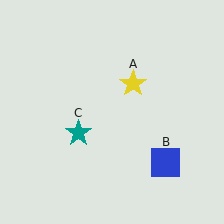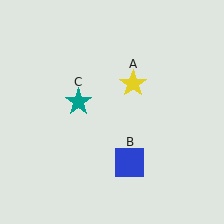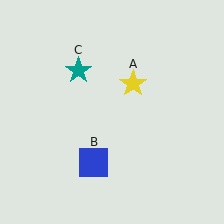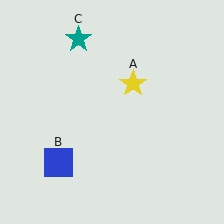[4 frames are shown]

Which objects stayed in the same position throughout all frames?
Yellow star (object A) remained stationary.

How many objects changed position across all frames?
2 objects changed position: blue square (object B), teal star (object C).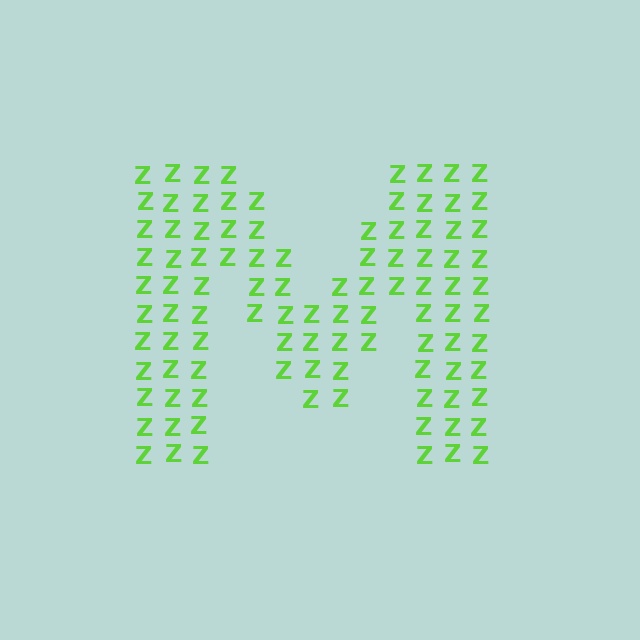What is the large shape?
The large shape is the letter M.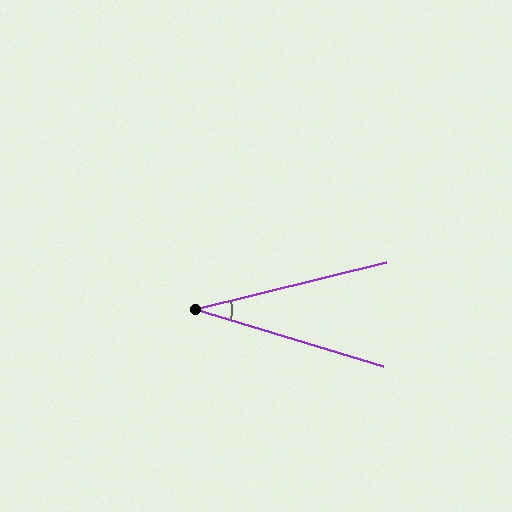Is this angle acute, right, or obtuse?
It is acute.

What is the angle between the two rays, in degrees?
Approximately 31 degrees.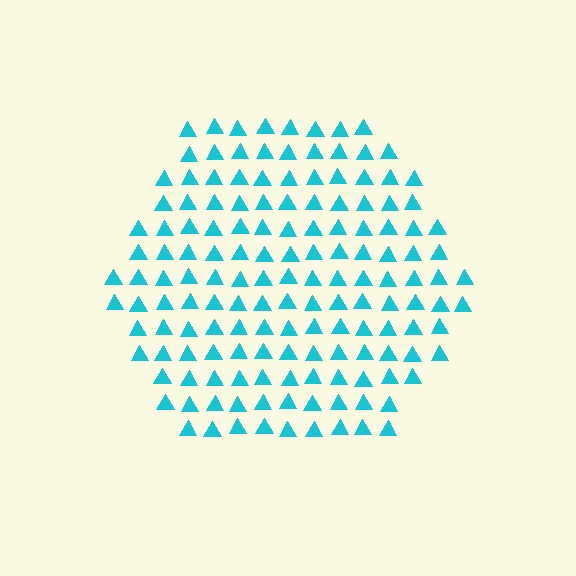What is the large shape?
The large shape is a hexagon.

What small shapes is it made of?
It is made of small triangles.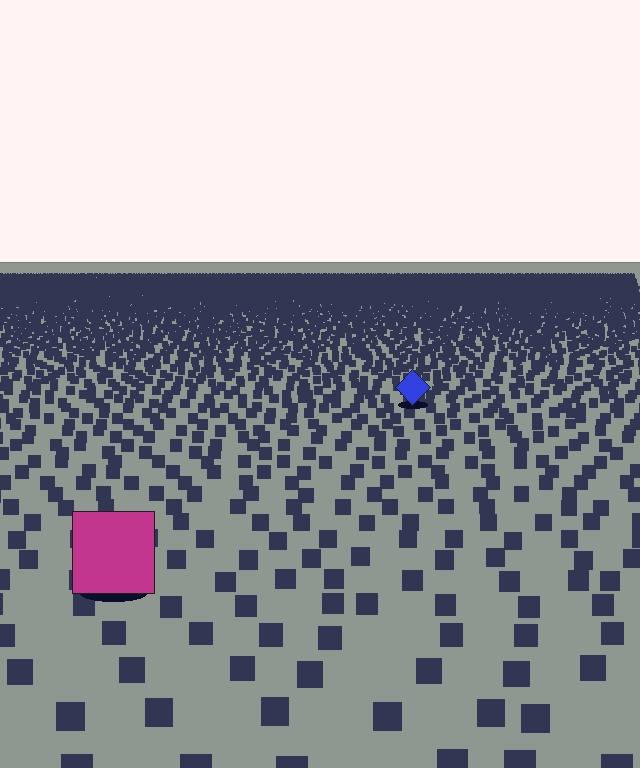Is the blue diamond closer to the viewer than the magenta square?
No. The magenta square is closer — you can tell from the texture gradient: the ground texture is coarser near it.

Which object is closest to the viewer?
The magenta square is closest. The texture marks near it are larger and more spread out.